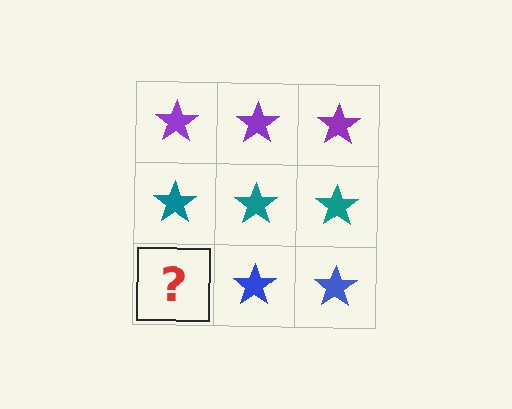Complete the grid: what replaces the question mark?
The question mark should be replaced with a blue star.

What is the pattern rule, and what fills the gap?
The rule is that each row has a consistent color. The gap should be filled with a blue star.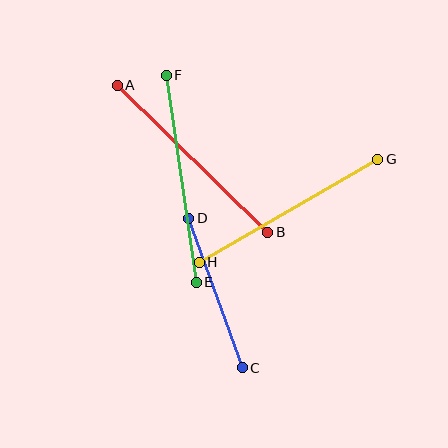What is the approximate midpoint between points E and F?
The midpoint is at approximately (181, 179) pixels.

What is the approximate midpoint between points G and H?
The midpoint is at approximately (288, 211) pixels.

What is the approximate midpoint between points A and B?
The midpoint is at approximately (192, 159) pixels.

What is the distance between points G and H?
The distance is approximately 206 pixels.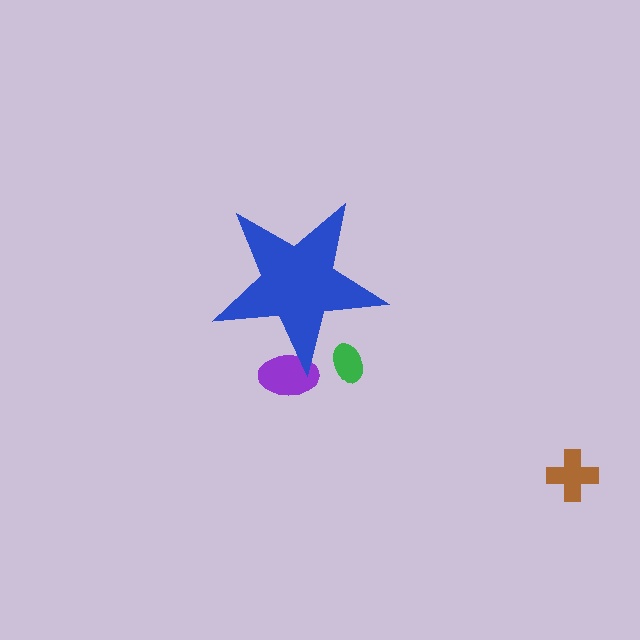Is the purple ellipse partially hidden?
Yes, the purple ellipse is partially hidden behind the blue star.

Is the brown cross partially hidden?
No, the brown cross is fully visible.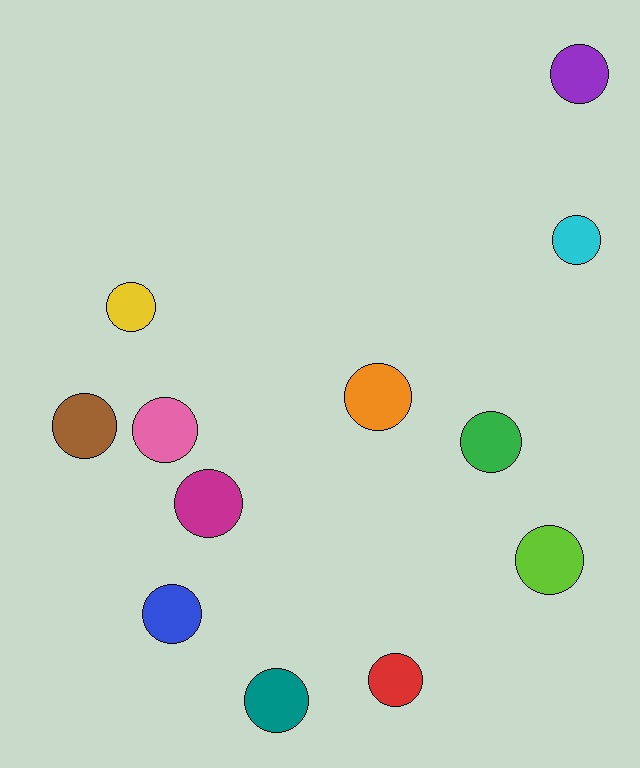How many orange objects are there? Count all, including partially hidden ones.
There is 1 orange object.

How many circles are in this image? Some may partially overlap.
There are 12 circles.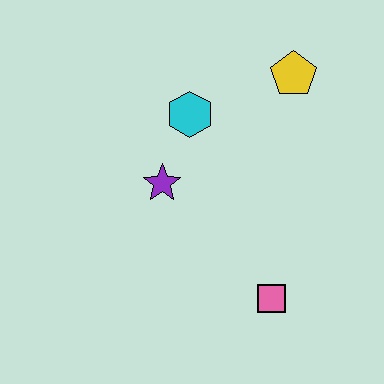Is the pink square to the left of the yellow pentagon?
Yes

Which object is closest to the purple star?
The cyan hexagon is closest to the purple star.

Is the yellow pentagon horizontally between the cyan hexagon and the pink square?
No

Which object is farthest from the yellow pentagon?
The pink square is farthest from the yellow pentagon.